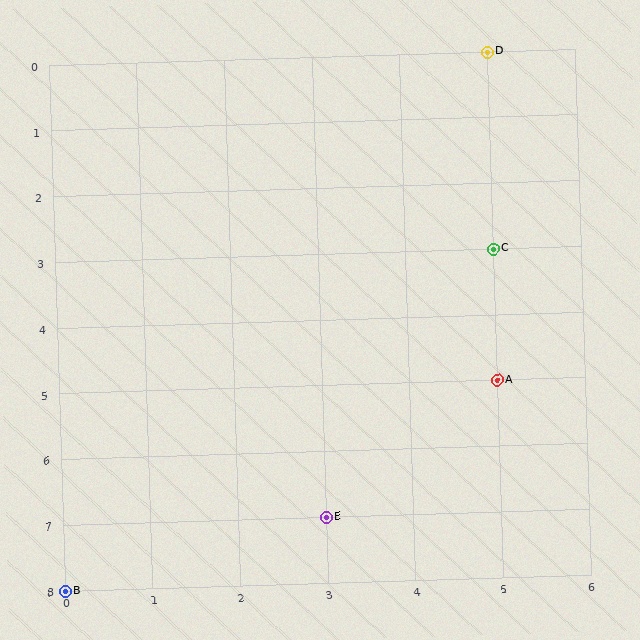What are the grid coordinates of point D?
Point D is at grid coordinates (5, 0).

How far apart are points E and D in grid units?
Points E and D are 2 columns and 7 rows apart (about 7.3 grid units diagonally).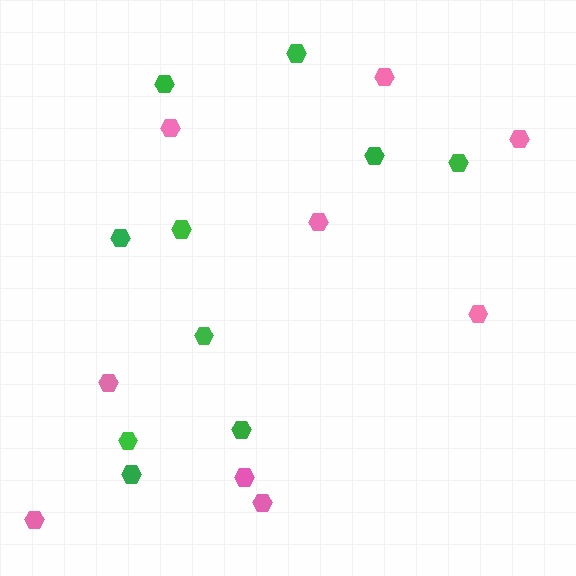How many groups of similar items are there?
There are 2 groups: one group of pink hexagons (9) and one group of green hexagons (10).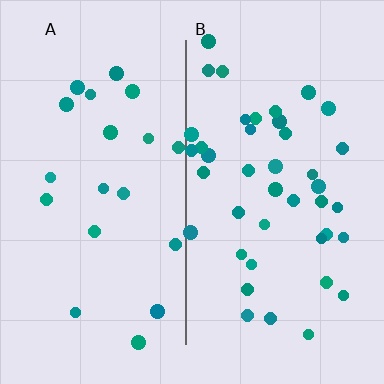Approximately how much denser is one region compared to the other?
Approximately 2.1× — region B over region A.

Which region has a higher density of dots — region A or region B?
B (the right).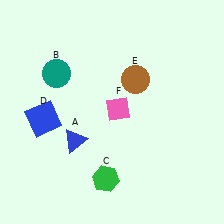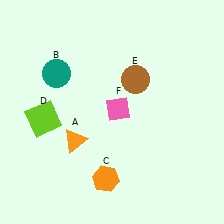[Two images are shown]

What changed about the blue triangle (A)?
In Image 1, A is blue. In Image 2, it changed to orange.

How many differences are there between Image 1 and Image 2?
There are 3 differences between the two images.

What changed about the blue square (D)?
In Image 1, D is blue. In Image 2, it changed to lime.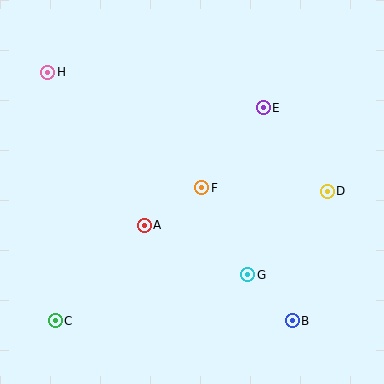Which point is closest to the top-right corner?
Point E is closest to the top-right corner.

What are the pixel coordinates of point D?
Point D is at (327, 191).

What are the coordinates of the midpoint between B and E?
The midpoint between B and E is at (278, 214).